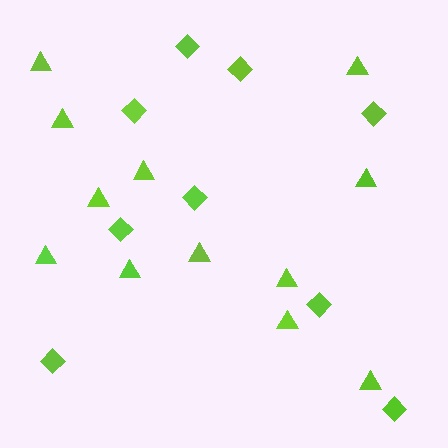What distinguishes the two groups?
There are 2 groups: one group of diamonds (9) and one group of triangles (12).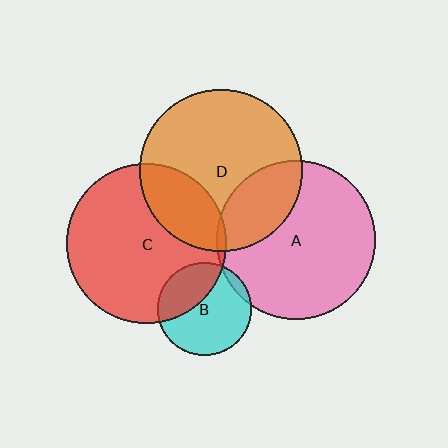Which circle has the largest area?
Circle D (orange).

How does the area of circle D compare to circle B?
Approximately 3.0 times.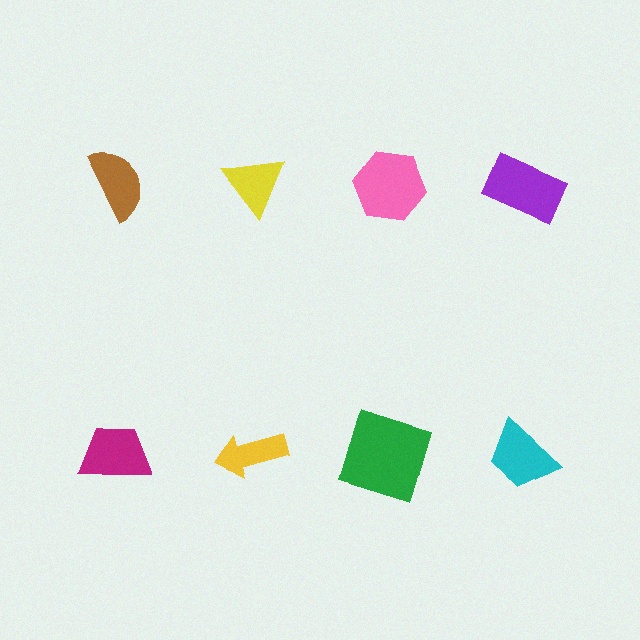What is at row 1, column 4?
A purple rectangle.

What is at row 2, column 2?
A yellow arrow.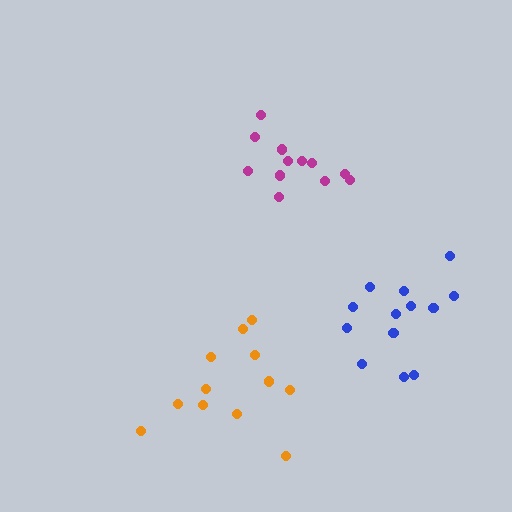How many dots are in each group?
Group 1: 12 dots, Group 2: 12 dots, Group 3: 13 dots (37 total).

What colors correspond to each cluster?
The clusters are colored: orange, magenta, blue.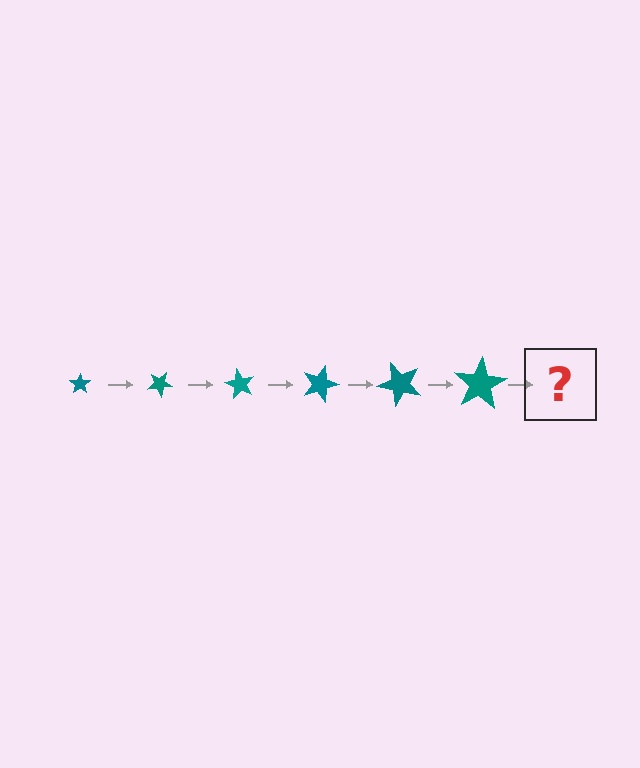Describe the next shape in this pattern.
It should be a star, larger than the previous one and rotated 180 degrees from the start.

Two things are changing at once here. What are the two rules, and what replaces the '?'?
The two rules are that the star grows larger each step and it rotates 30 degrees each step. The '?' should be a star, larger than the previous one and rotated 180 degrees from the start.